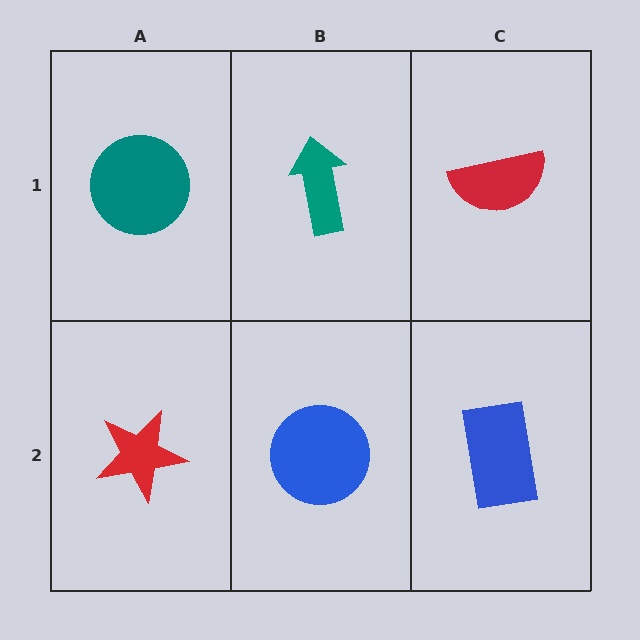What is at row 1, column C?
A red semicircle.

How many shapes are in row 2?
3 shapes.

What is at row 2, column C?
A blue rectangle.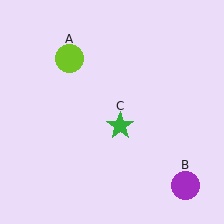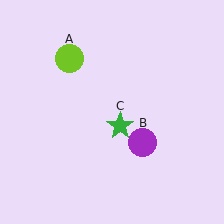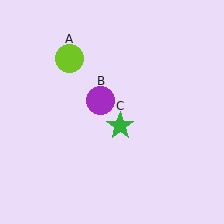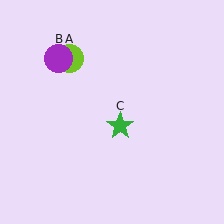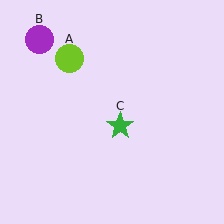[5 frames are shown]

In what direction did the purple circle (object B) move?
The purple circle (object B) moved up and to the left.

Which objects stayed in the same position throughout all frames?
Lime circle (object A) and green star (object C) remained stationary.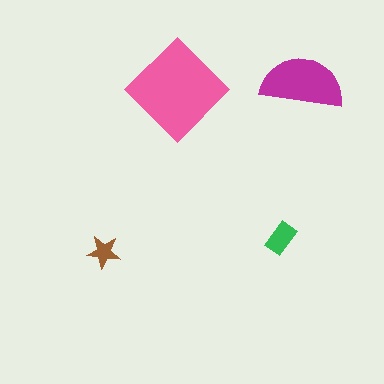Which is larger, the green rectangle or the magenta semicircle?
The magenta semicircle.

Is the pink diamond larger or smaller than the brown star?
Larger.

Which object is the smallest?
The brown star.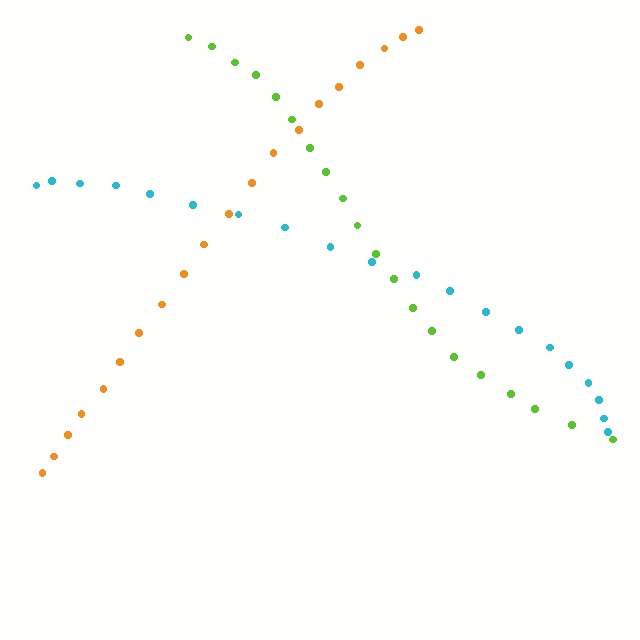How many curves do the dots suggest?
There are 3 distinct paths.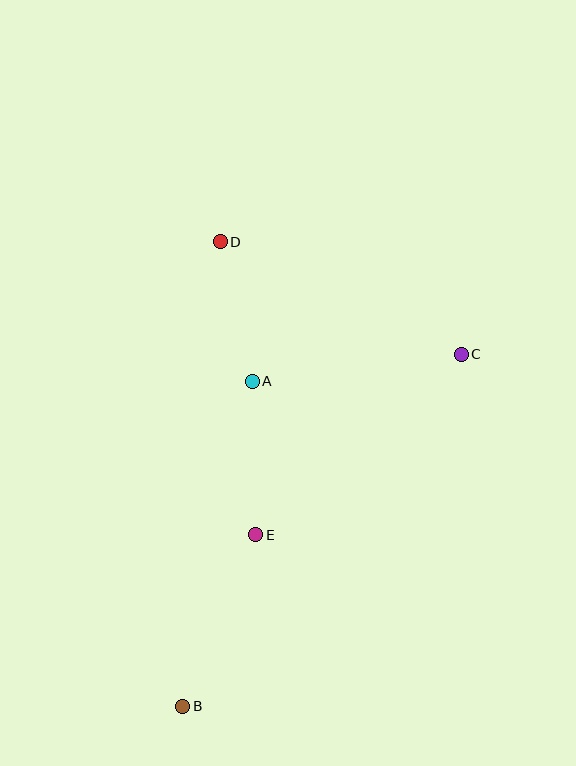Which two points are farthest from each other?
Points B and D are farthest from each other.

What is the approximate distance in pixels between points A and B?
The distance between A and B is approximately 332 pixels.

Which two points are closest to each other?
Points A and D are closest to each other.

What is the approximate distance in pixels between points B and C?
The distance between B and C is approximately 449 pixels.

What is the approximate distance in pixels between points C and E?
The distance between C and E is approximately 274 pixels.